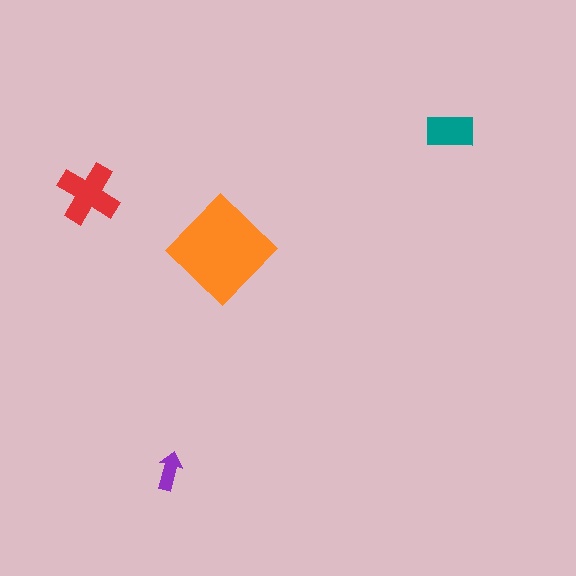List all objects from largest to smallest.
The orange diamond, the red cross, the teal rectangle, the purple arrow.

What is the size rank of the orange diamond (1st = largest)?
1st.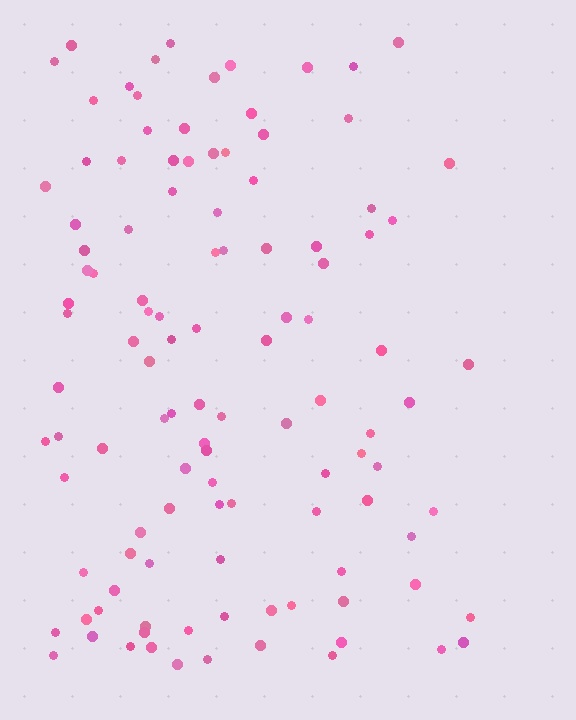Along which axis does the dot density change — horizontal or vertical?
Horizontal.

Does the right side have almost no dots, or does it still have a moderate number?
Still a moderate number, just noticeably fewer than the left.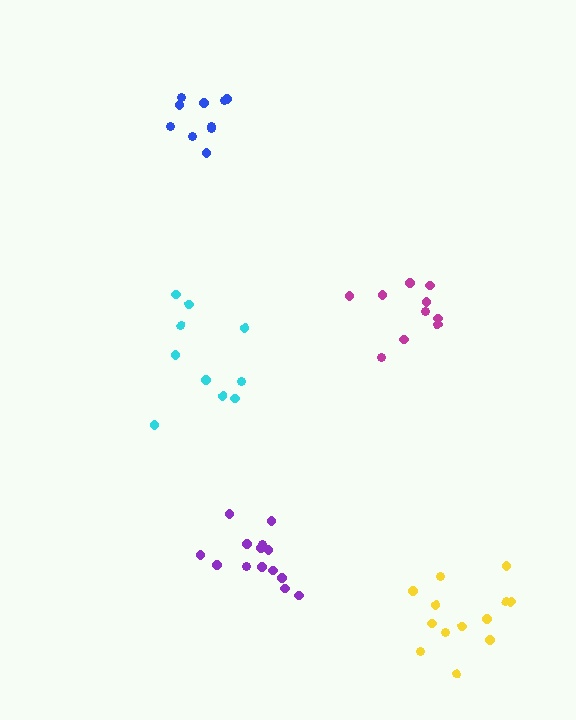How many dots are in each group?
Group 1: 14 dots, Group 2: 10 dots, Group 3: 10 dots, Group 4: 10 dots, Group 5: 13 dots (57 total).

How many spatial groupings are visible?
There are 5 spatial groupings.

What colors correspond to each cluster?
The clusters are colored: purple, cyan, magenta, blue, yellow.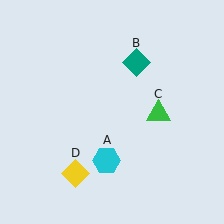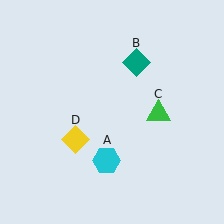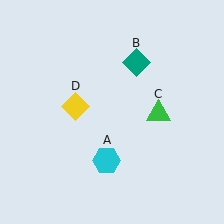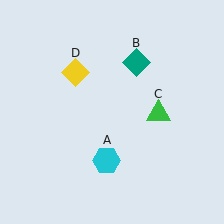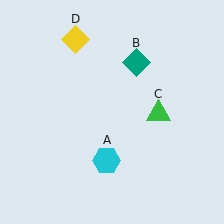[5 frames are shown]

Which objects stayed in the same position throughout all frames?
Cyan hexagon (object A) and teal diamond (object B) and green triangle (object C) remained stationary.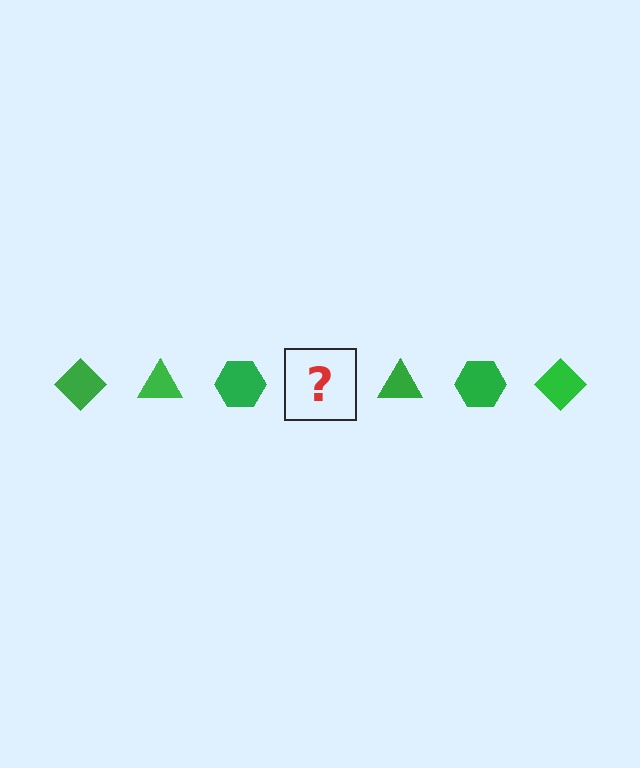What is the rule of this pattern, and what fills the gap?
The rule is that the pattern cycles through diamond, triangle, hexagon shapes in green. The gap should be filled with a green diamond.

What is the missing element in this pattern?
The missing element is a green diamond.